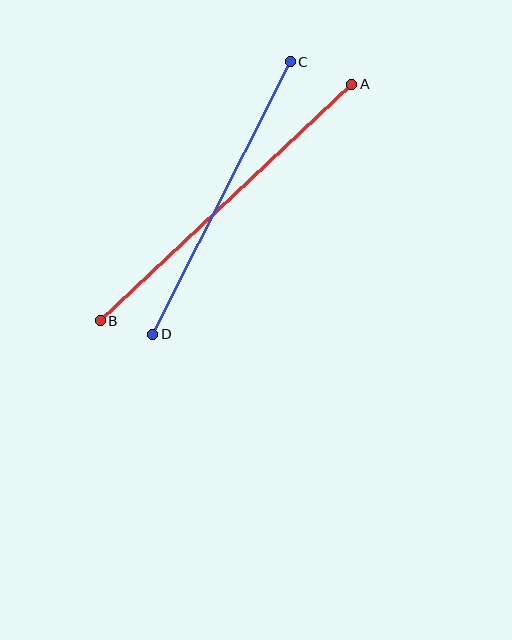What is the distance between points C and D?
The distance is approximately 305 pixels.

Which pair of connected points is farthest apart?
Points A and B are farthest apart.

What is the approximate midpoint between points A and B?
The midpoint is at approximately (226, 202) pixels.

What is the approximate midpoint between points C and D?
The midpoint is at approximately (221, 198) pixels.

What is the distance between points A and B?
The distance is approximately 345 pixels.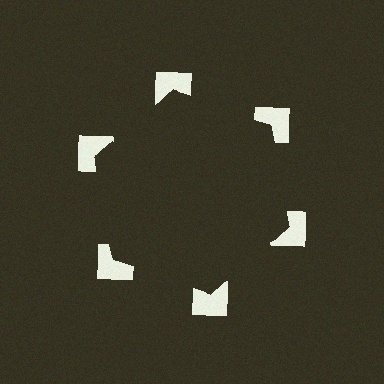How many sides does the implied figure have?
6 sides.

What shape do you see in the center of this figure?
An illusory hexagon — its edges are inferred from the aligned wedge cuts in the notched squares, not physically drawn.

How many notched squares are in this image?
There are 6 — one at each vertex of the illusory hexagon.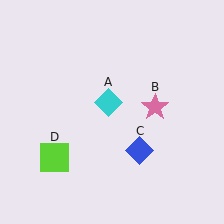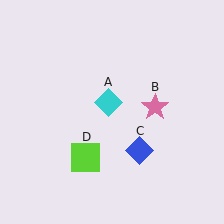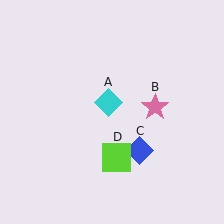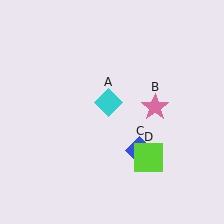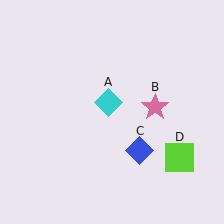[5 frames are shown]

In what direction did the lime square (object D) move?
The lime square (object D) moved right.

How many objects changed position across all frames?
1 object changed position: lime square (object D).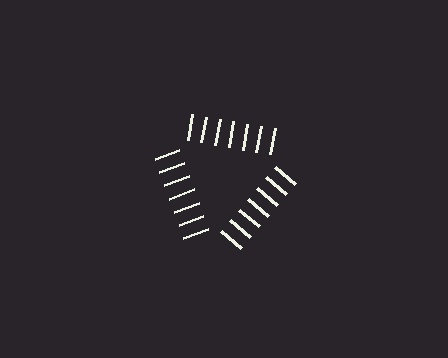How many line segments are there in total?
21 — 7 along each of the 3 edges.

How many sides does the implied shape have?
3 sides — the line-ends trace a triangle.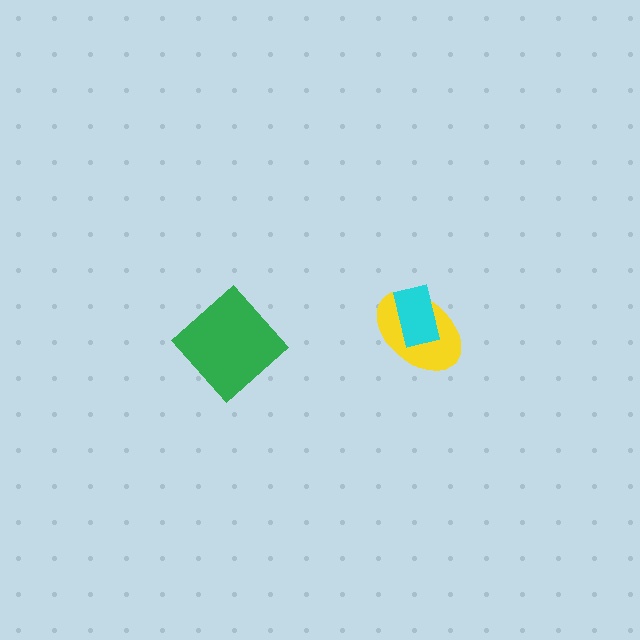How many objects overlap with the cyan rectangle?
1 object overlaps with the cyan rectangle.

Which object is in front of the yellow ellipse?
The cyan rectangle is in front of the yellow ellipse.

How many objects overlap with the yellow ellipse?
1 object overlaps with the yellow ellipse.